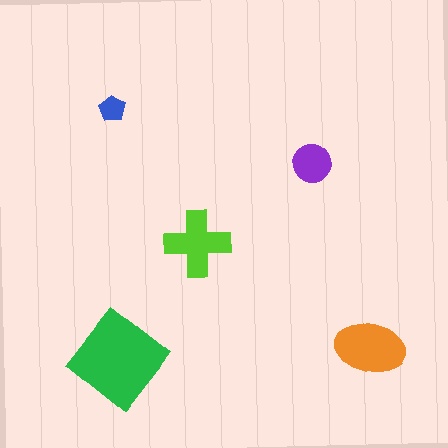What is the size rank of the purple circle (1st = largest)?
4th.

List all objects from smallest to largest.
The blue pentagon, the purple circle, the lime cross, the orange ellipse, the green diamond.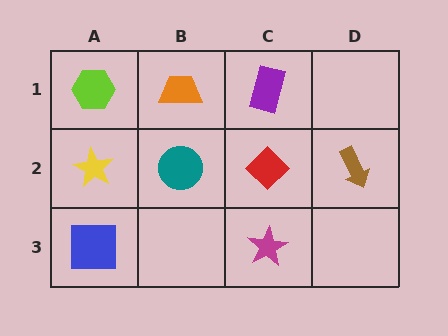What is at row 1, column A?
A lime hexagon.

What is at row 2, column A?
A yellow star.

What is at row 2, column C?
A red diamond.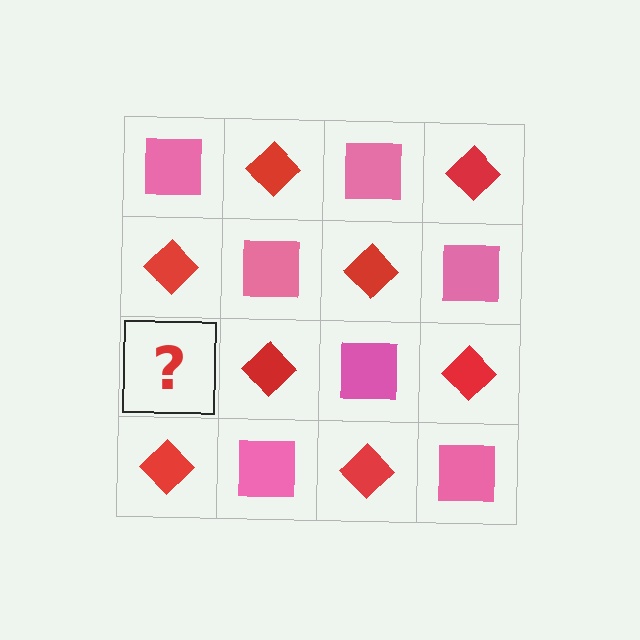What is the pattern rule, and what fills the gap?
The rule is that it alternates pink square and red diamond in a checkerboard pattern. The gap should be filled with a pink square.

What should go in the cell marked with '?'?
The missing cell should contain a pink square.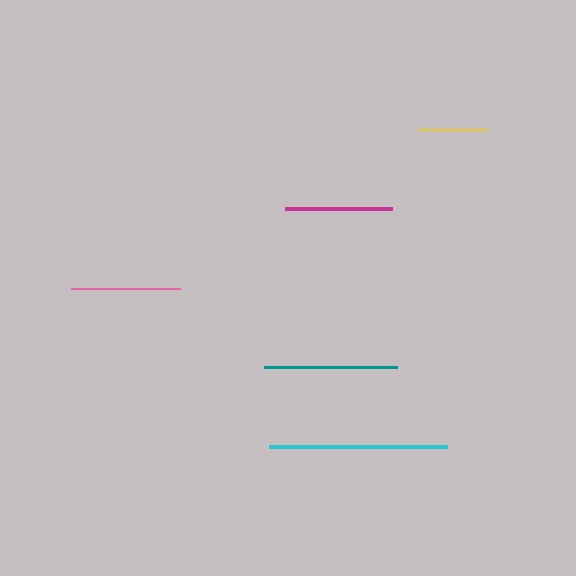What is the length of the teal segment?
The teal segment is approximately 133 pixels long.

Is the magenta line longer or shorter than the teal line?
The teal line is longer than the magenta line.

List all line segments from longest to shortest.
From longest to shortest: cyan, teal, pink, magenta, yellow.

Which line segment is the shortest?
The yellow line is the shortest at approximately 68 pixels.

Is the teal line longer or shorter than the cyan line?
The cyan line is longer than the teal line.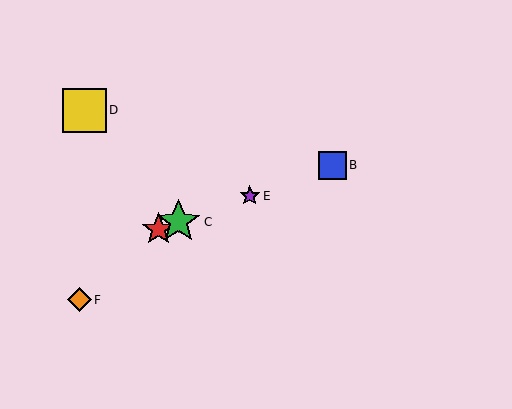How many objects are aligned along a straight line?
4 objects (A, B, C, E) are aligned along a straight line.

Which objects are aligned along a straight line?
Objects A, B, C, E are aligned along a straight line.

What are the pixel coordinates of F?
Object F is at (79, 300).